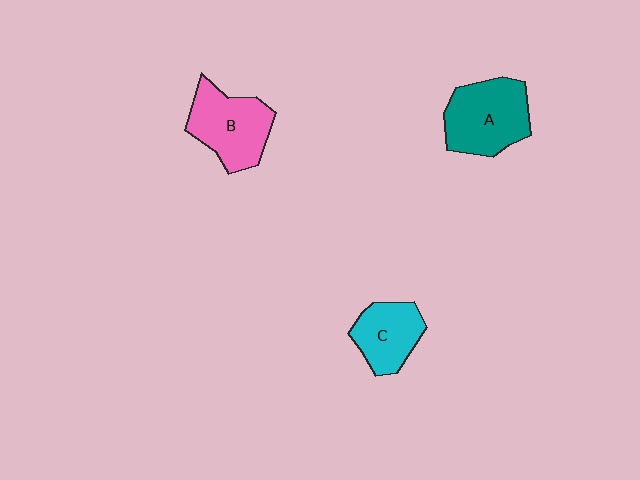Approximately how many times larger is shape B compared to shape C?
Approximately 1.3 times.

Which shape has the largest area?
Shape A (teal).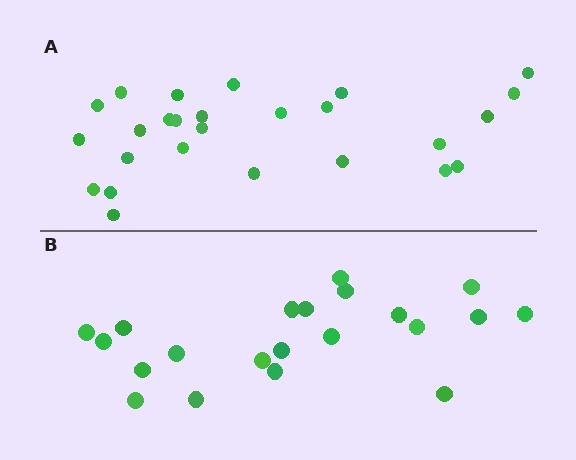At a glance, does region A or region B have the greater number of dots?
Region A (the top region) has more dots.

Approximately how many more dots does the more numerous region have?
Region A has about 5 more dots than region B.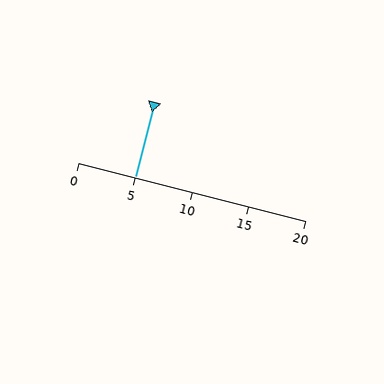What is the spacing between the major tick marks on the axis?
The major ticks are spaced 5 apart.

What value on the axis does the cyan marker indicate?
The marker indicates approximately 5.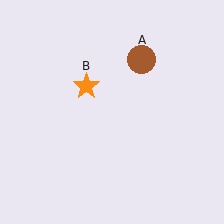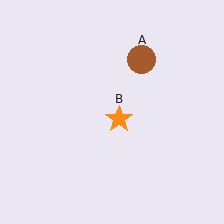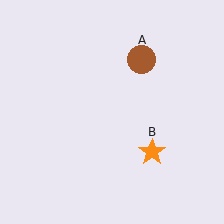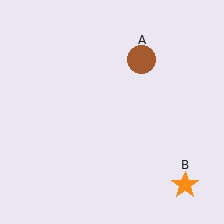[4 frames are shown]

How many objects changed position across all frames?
1 object changed position: orange star (object B).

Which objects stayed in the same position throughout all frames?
Brown circle (object A) remained stationary.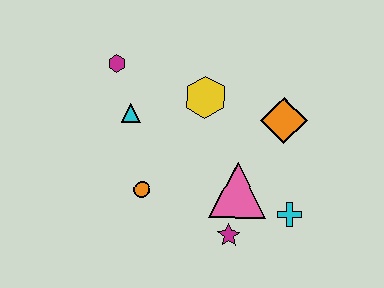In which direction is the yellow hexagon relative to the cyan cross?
The yellow hexagon is above the cyan cross.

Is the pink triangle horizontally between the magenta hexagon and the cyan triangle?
No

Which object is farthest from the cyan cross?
The magenta hexagon is farthest from the cyan cross.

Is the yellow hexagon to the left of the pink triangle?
Yes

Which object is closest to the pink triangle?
The magenta star is closest to the pink triangle.